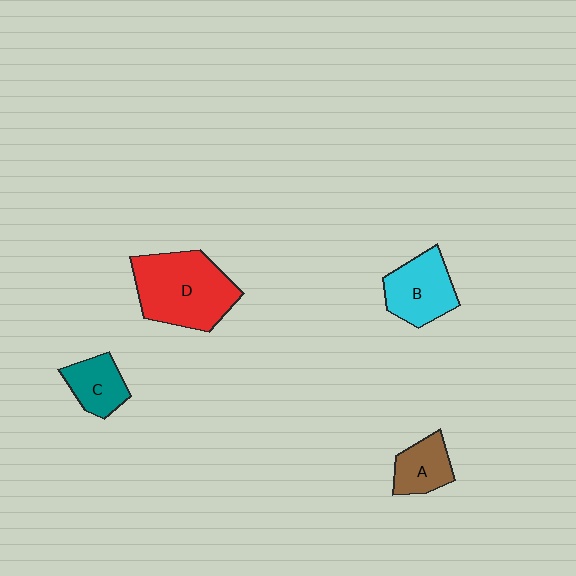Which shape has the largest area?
Shape D (red).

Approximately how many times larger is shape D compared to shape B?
Approximately 1.6 times.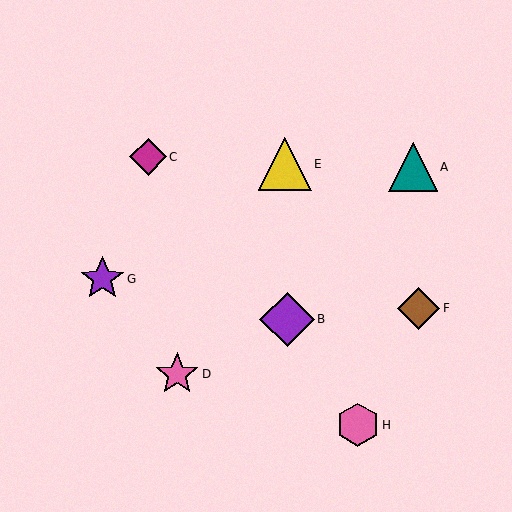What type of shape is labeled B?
Shape B is a purple diamond.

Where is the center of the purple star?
The center of the purple star is at (102, 279).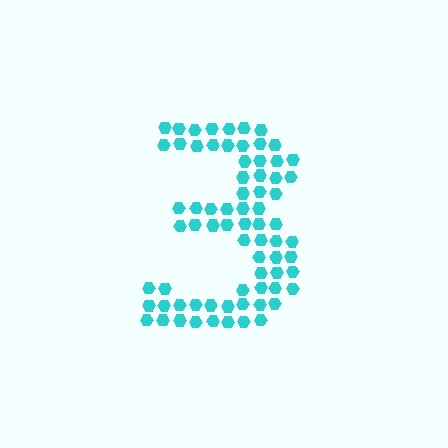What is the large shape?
The large shape is the digit 3.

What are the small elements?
The small elements are hexagons.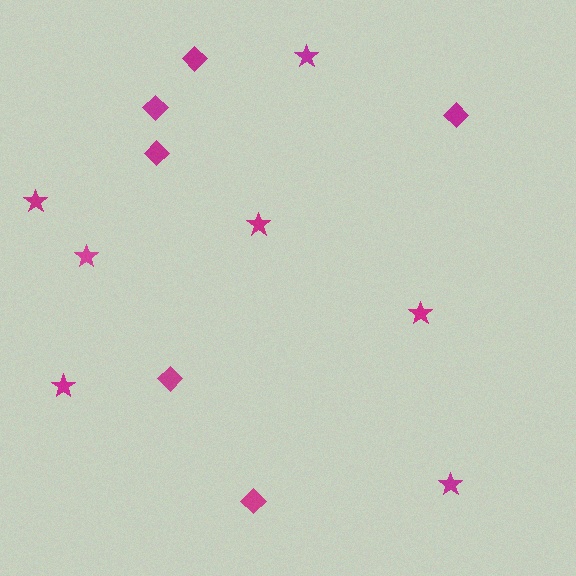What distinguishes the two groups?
There are 2 groups: one group of diamonds (6) and one group of stars (7).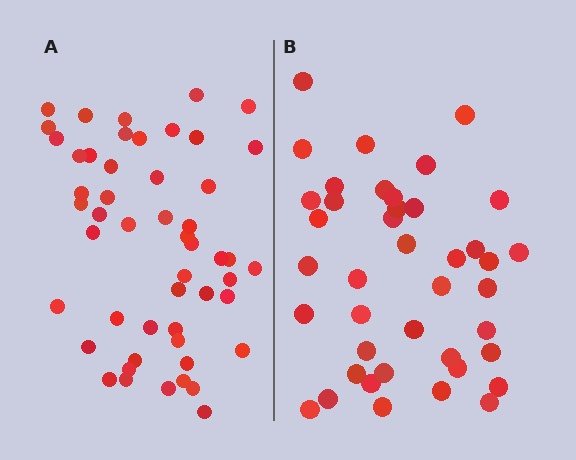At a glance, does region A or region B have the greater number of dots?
Region A (the left region) has more dots.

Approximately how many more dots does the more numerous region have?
Region A has roughly 10 or so more dots than region B.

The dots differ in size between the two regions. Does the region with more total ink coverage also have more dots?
No. Region B has more total ink coverage because its dots are larger, but region A actually contains more individual dots. Total area can be misleading — the number of items is what matters here.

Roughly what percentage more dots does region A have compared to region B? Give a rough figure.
About 25% more.